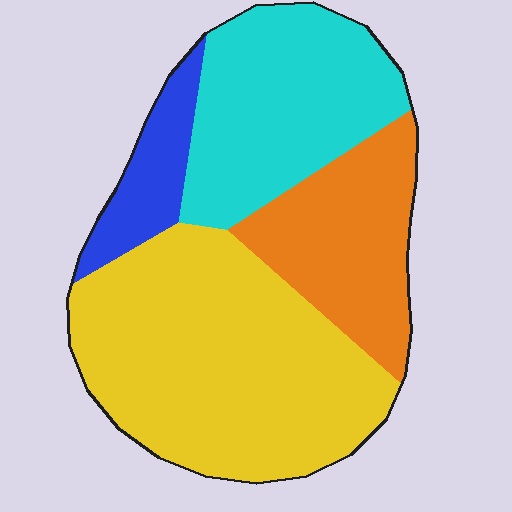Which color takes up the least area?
Blue, at roughly 10%.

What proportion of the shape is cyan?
Cyan takes up between a sixth and a third of the shape.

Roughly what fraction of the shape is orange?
Orange takes up about one fifth (1/5) of the shape.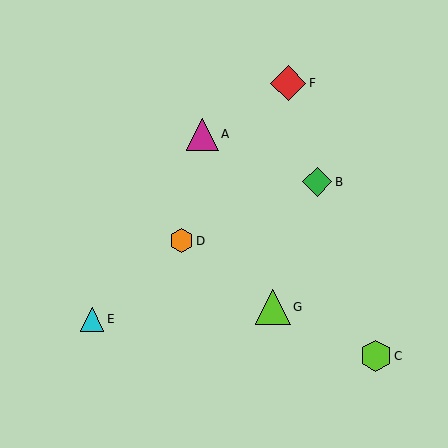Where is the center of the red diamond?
The center of the red diamond is at (288, 83).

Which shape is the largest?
The red diamond (labeled F) is the largest.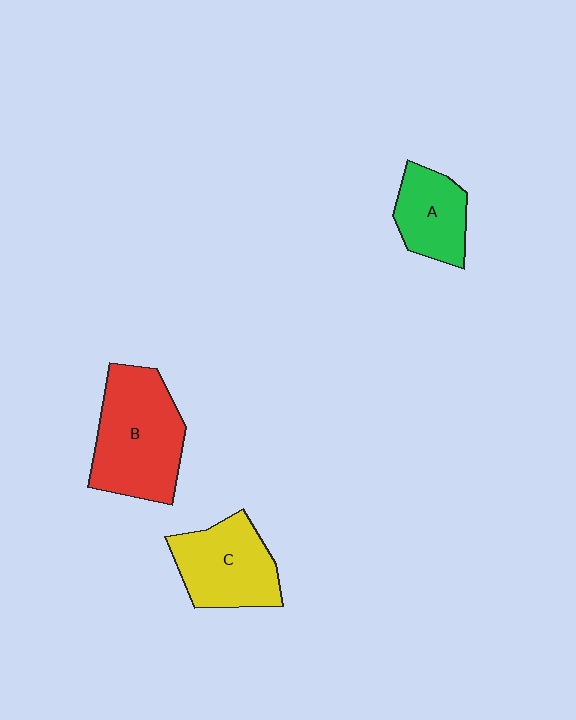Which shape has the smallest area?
Shape A (green).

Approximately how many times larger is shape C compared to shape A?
Approximately 1.4 times.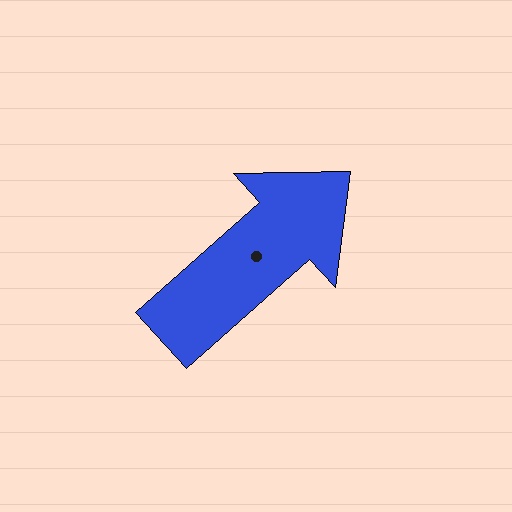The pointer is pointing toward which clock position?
Roughly 2 o'clock.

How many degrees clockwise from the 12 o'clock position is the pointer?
Approximately 48 degrees.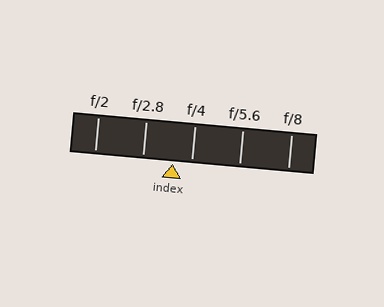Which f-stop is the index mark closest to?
The index mark is closest to f/4.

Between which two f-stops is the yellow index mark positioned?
The index mark is between f/2.8 and f/4.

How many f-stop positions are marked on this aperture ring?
There are 5 f-stop positions marked.